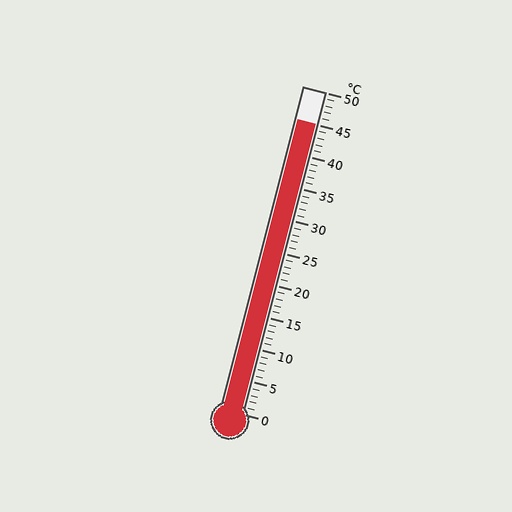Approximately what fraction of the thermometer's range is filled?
The thermometer is filled to approximately 90% of its range.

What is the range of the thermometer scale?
The thermometer scale ranges from 0°C to 50°C.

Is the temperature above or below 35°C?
The temperature is above 35°C.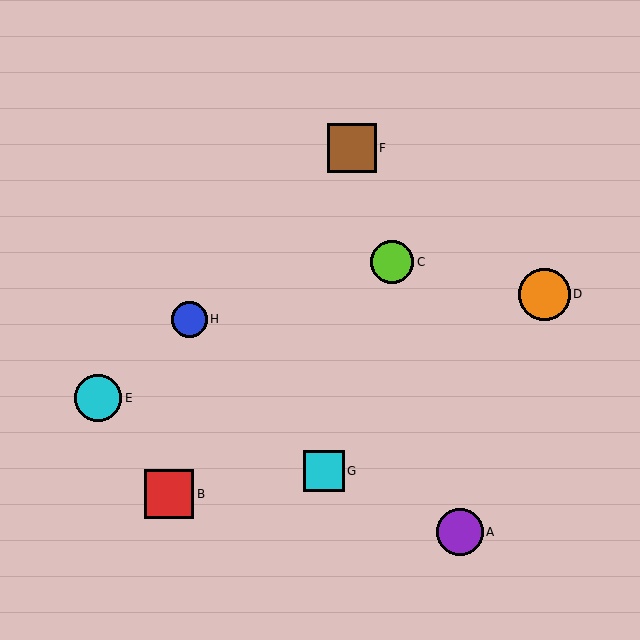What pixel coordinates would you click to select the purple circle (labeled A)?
Click at (460, 532) to select the purple circle A.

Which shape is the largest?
The orange circle (labeled D) is the largest.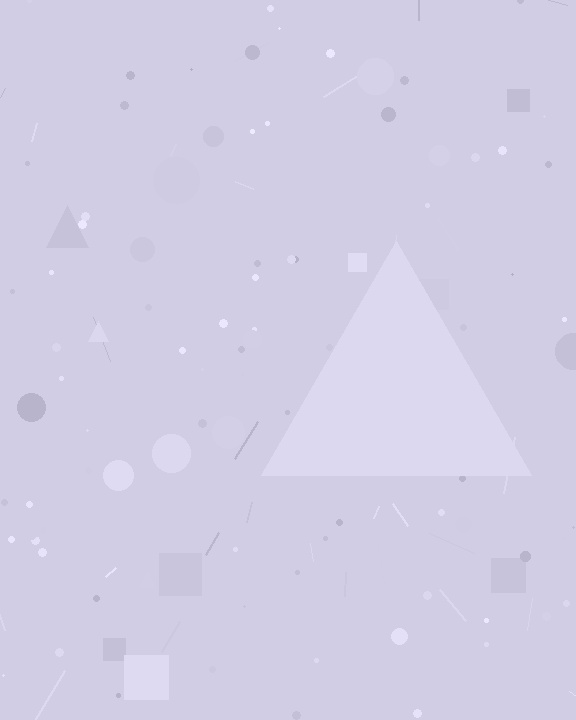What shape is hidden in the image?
A triangle is hidden in the image.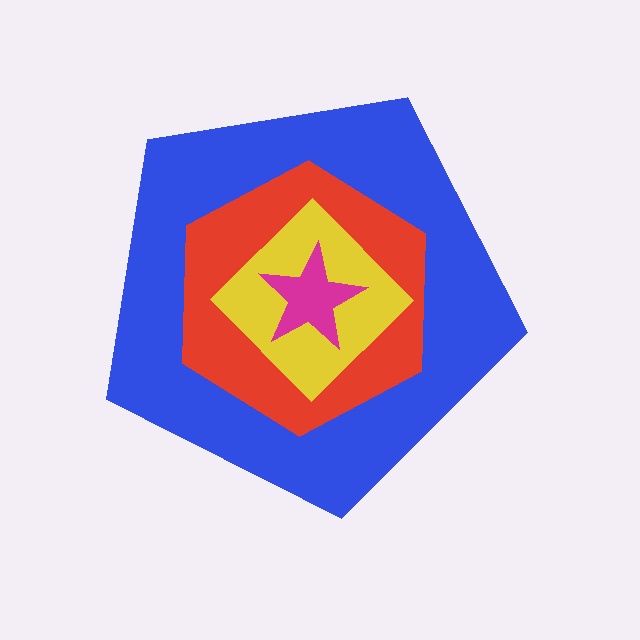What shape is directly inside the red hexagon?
The yellow diamond.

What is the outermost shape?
The blue pentagon.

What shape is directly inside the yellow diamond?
The magenta star.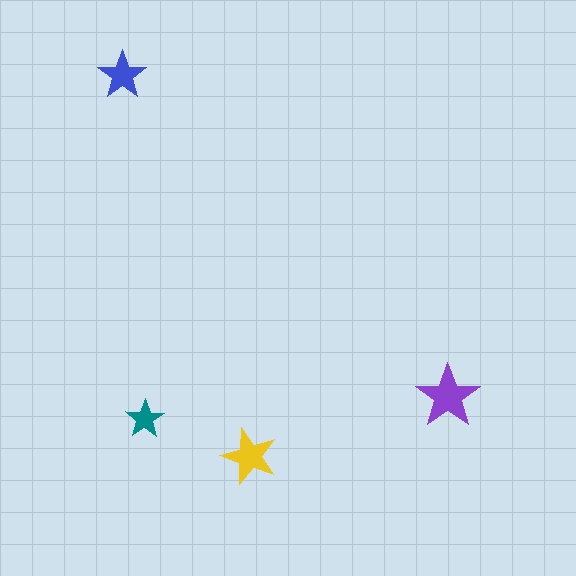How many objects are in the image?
There are 4 objects in the image.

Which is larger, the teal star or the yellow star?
The yellow one.